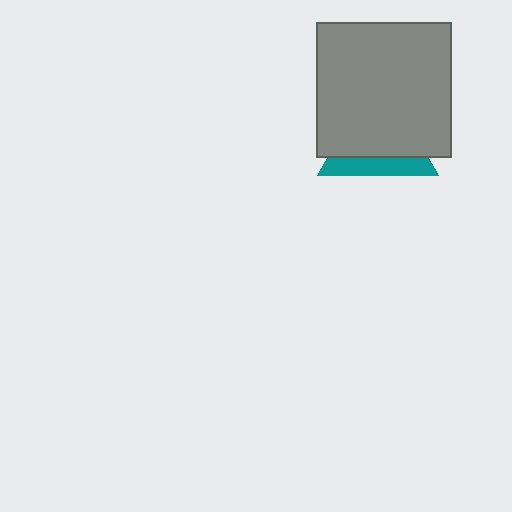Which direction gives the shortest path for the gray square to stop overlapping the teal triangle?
Moving up gives the shortest separation.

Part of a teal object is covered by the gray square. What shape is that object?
It is a triangle.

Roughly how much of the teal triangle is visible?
A small part of it is visible (roughly 31%).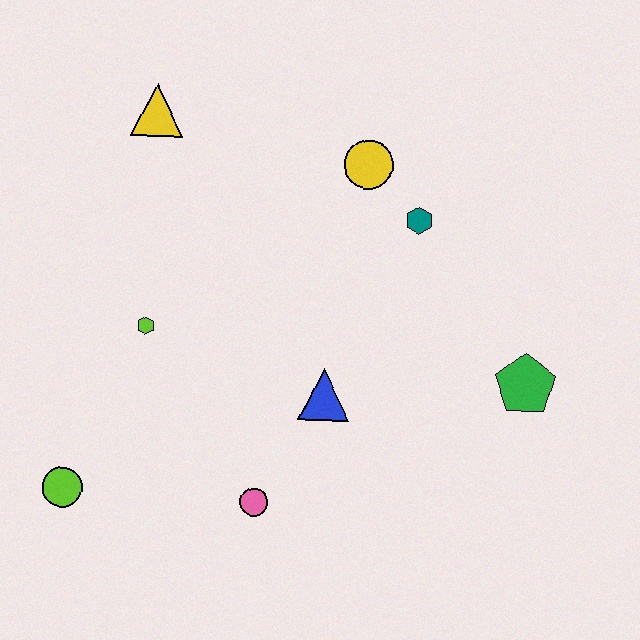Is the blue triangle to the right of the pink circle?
Yes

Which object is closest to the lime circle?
The lime hexagon is closest to the lime circle.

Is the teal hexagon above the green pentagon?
Yes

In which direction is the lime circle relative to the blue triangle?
The lime circle is to the left of the blue triangle.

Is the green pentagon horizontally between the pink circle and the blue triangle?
No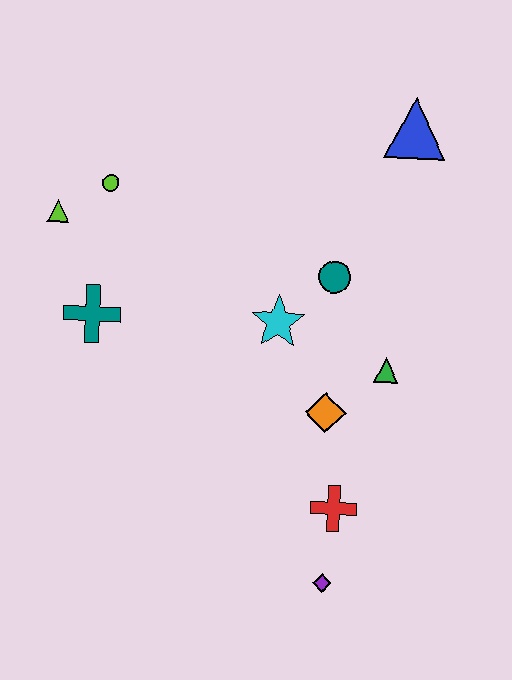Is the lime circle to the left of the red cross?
Yes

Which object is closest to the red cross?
The purple diamond is closest to the red cross.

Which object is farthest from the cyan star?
The purple diamond is farthest from the cyan star.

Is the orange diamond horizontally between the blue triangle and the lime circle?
Yes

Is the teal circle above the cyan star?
Yes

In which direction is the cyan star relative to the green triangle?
The cyan star is to the left of the green triangle.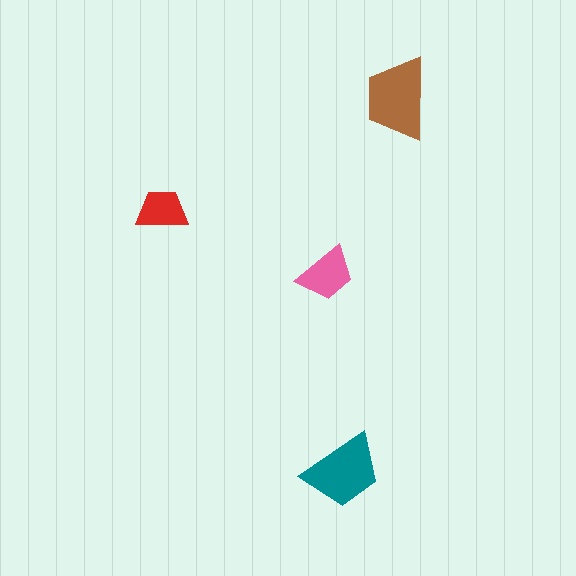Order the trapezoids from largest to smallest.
the brown one, the teal one, the pink one, the red one.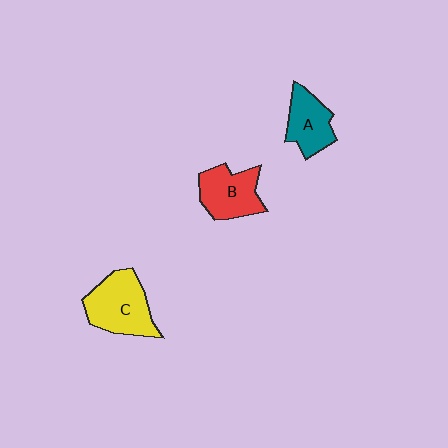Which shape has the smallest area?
Shape A (teal).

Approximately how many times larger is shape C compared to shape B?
Approximately 1.2 times.